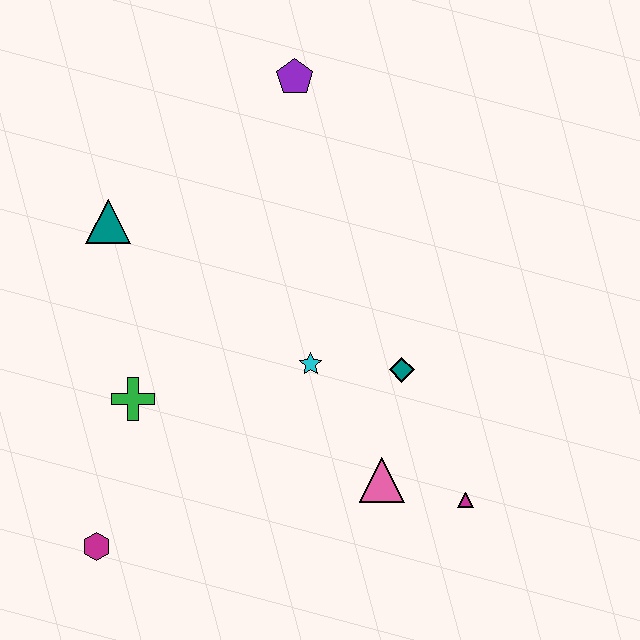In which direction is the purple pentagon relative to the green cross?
The purple pentagon is above the green cross.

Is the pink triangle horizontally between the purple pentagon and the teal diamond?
Yes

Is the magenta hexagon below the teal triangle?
Yes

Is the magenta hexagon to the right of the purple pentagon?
No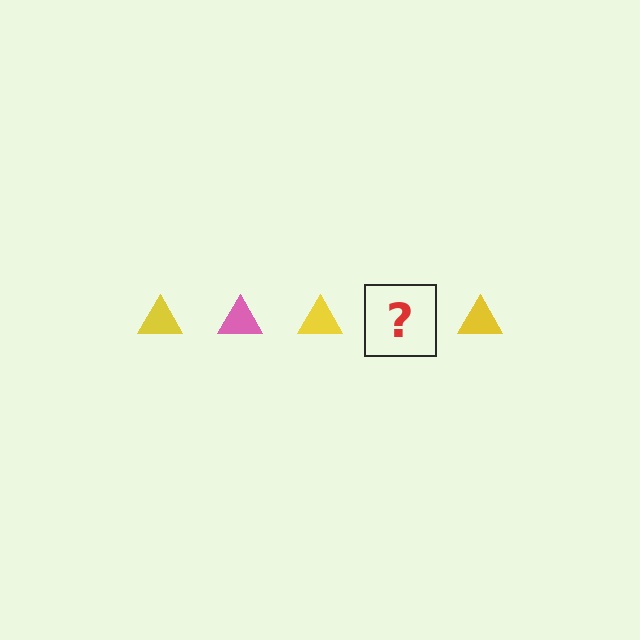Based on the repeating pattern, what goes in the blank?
The blank should be a pink triangle.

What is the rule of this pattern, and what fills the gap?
The rule is that the pattern cycles through yellow, pink triangles. The gap should be filled with a pink triangle.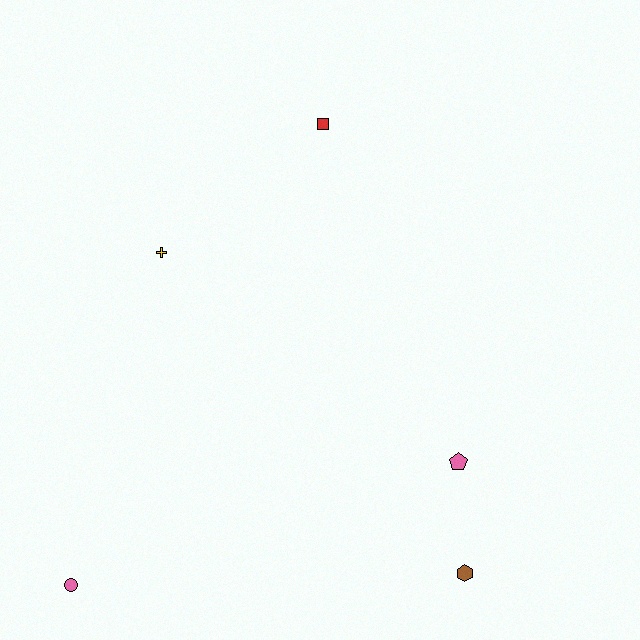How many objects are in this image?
There are 5 objects.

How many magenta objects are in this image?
There are no magenta objects.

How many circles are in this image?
There is 1 circle.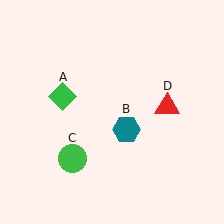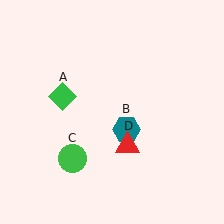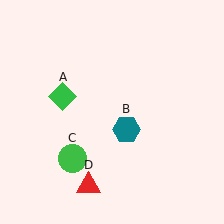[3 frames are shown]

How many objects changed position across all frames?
1 object changed position: red triangle (object D).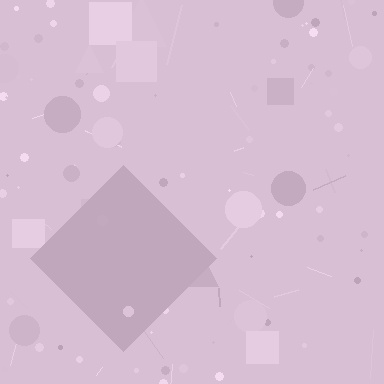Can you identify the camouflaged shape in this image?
The camouflaged shape is a diamond.